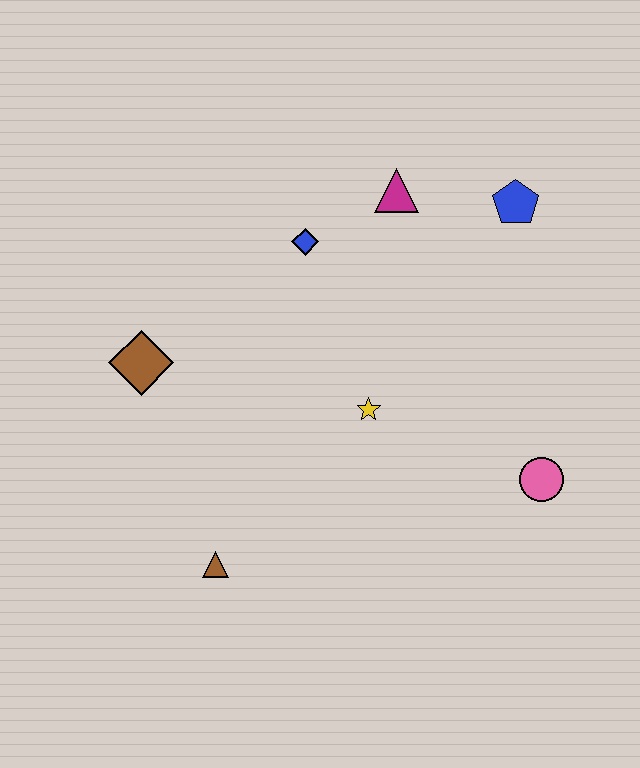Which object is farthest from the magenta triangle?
The brown triangle is farthest from the magenta triangle.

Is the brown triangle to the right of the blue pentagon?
No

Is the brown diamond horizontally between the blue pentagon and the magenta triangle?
No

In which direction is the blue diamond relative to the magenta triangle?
The blue diamond is to the left of the magenta triangle.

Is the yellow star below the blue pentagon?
Yes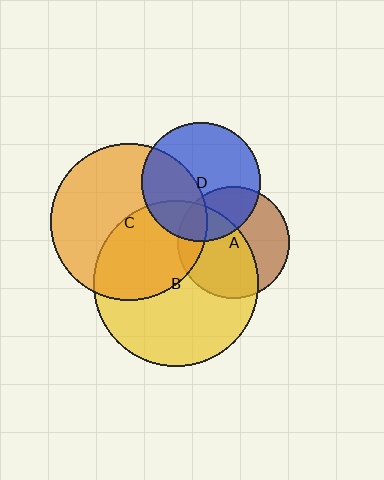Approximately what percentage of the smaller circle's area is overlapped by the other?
Approximately 15%.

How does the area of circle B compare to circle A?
Approximately 2.2 times.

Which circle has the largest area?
Circle B (yellow).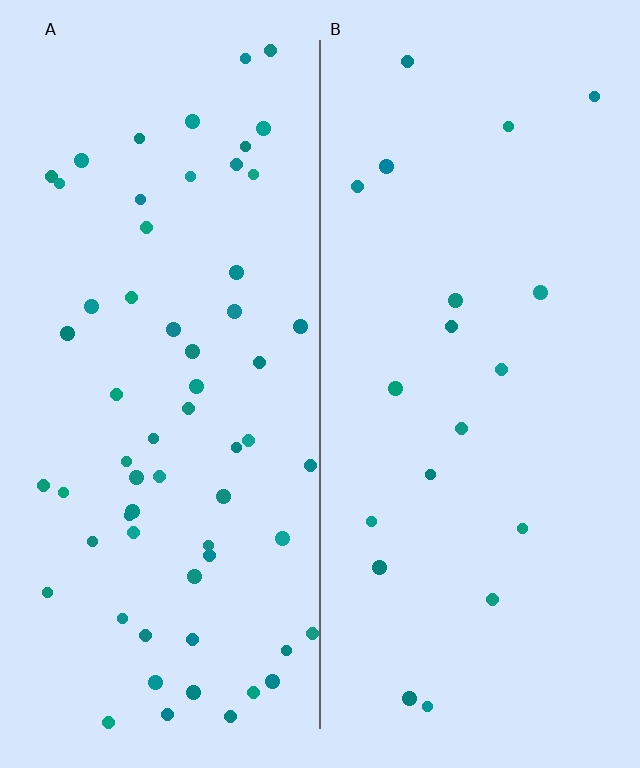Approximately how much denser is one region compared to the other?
Approximately 3.2× — region A over region B.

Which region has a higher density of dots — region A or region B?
A (the left).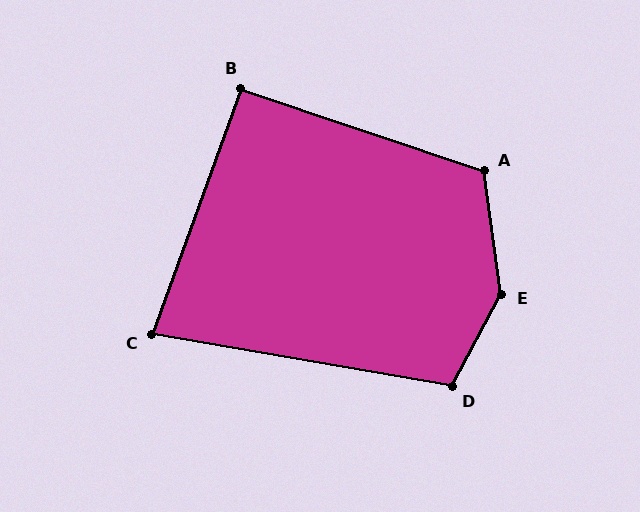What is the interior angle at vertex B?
Approximately 91 degrees (approximately right).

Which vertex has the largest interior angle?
E, at approximately 144 degrees.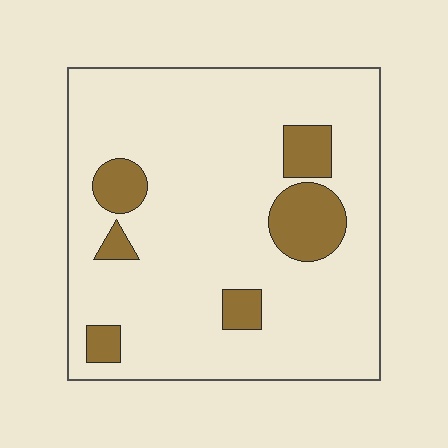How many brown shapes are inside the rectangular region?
6.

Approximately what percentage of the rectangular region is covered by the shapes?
Approximately 15%.